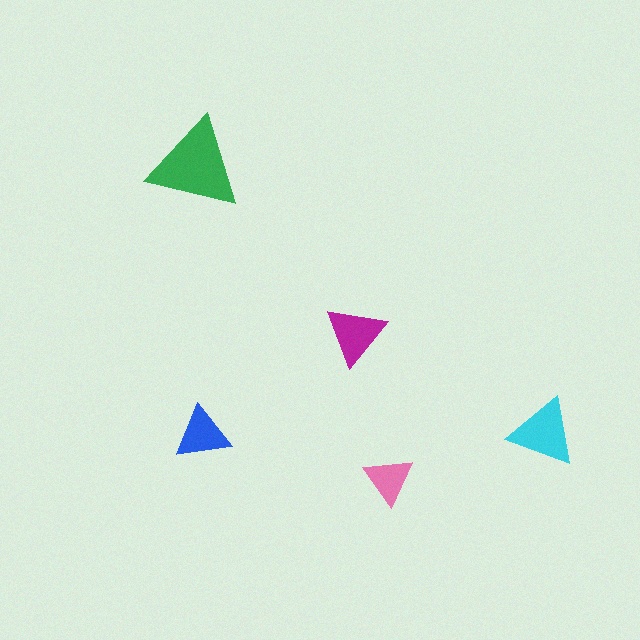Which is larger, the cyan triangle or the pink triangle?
The cyan one.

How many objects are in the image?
There are 5 objects in the image.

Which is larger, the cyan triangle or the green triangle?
The green one.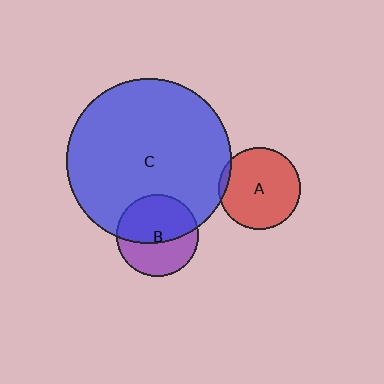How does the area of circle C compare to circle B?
Approximately 4.0 times.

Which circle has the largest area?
Circle C (blue).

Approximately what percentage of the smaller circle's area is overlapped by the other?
Approximately 5%.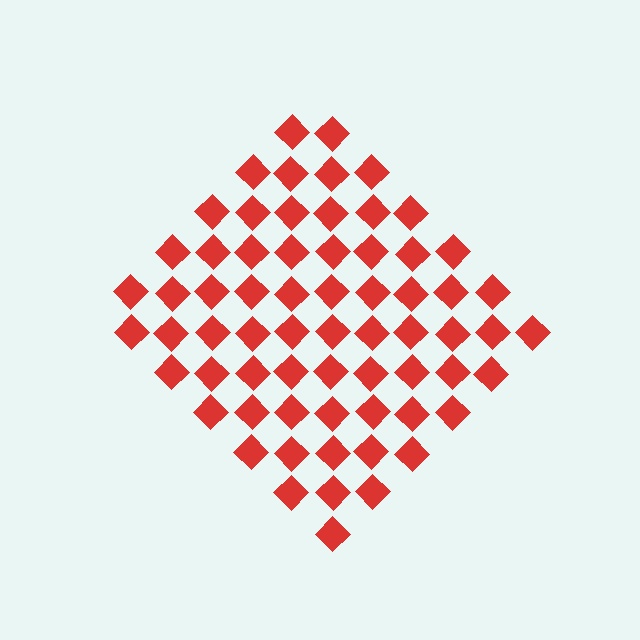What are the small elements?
The small elements are diamonds.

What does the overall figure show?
The overall figure shows a diamond.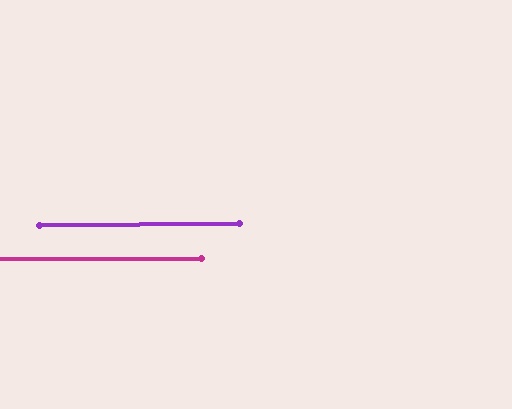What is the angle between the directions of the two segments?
Approximately 0 degrees.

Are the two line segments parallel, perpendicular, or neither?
Parallel — their directions differ by only 0.5°.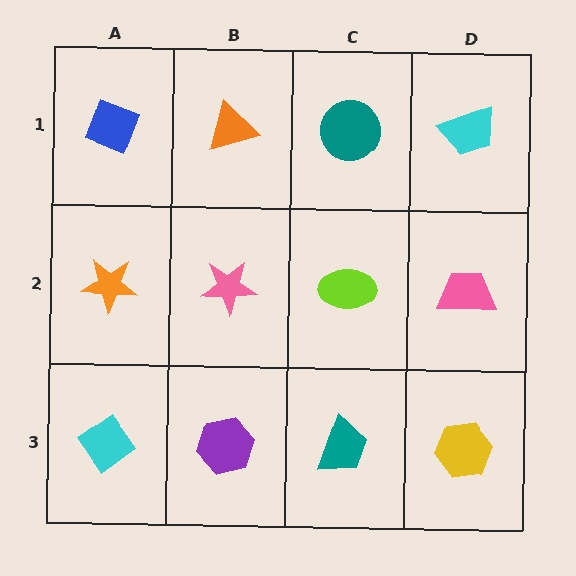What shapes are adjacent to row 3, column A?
An orange star (row 2, column A), a purple hexagon (row 3, column B).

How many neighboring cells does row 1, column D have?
2.